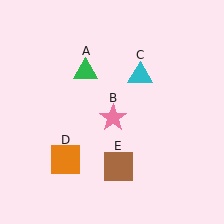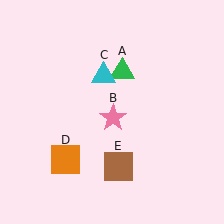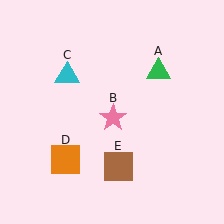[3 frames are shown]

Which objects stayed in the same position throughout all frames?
Pink star (object B) and orange square (object D) and brown square (object E) remained stationary.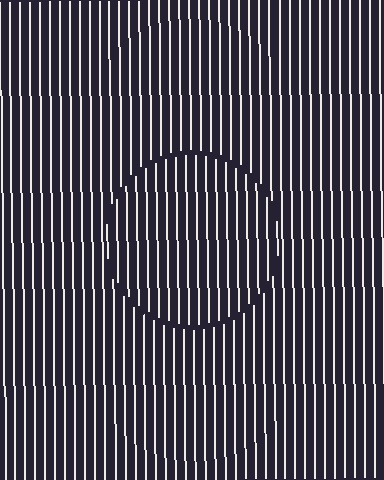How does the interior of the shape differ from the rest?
The interior of the shape contains the same grating, shifted by half a period — the contour is defined by the phase discontinuity where line-ends from the inner and outer gratings abut.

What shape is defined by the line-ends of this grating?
An illusory circle. The interior of the shape contains the same grating, shifted by half a period — the contour is defined by the phase discontinuity where line-ends from the inner and outer gratings abut.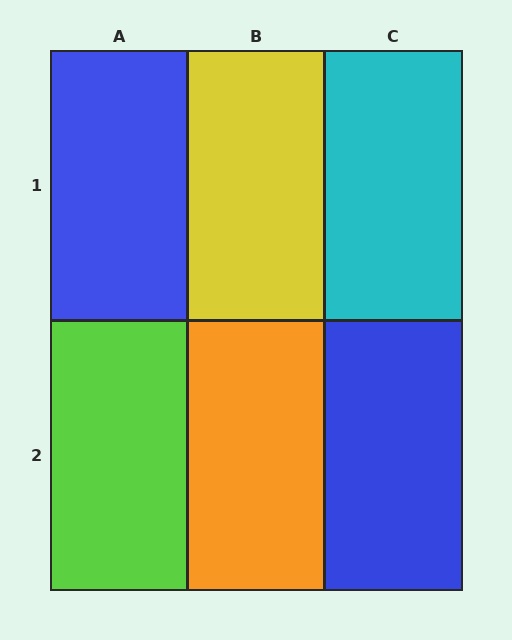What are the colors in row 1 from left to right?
Blue, yellow, cyan.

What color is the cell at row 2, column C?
Blue.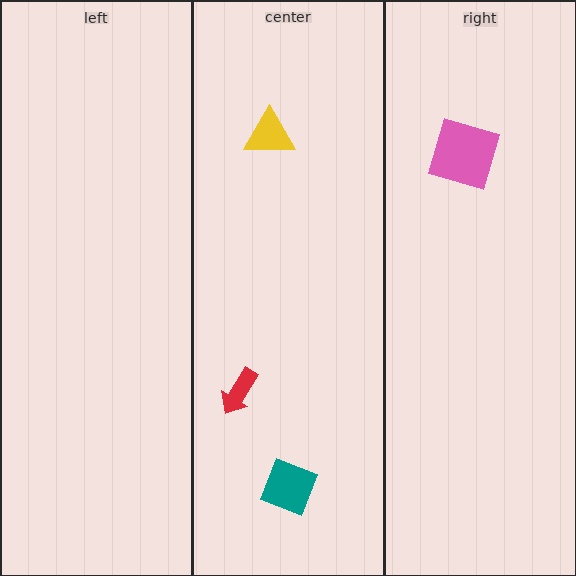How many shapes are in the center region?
3.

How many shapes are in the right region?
1.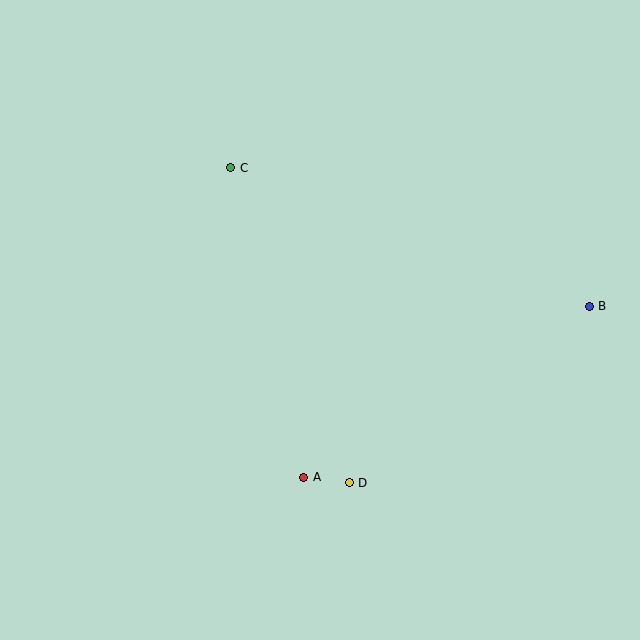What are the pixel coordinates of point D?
Point D is at (350, 482).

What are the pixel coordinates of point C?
Point C is at (231, 167).